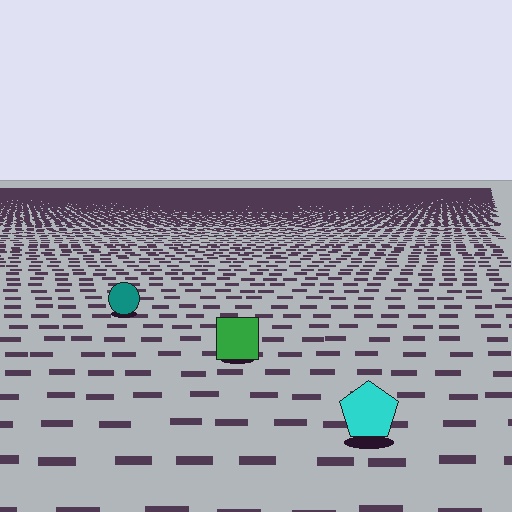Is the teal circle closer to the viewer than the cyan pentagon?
No. The cyan pentagon is closer — you can tell from the texture gradient: the ground texture is coarser near it.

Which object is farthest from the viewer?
The teal circle is farthest from the viewer. It appears smaller and the ground texture around it is denser.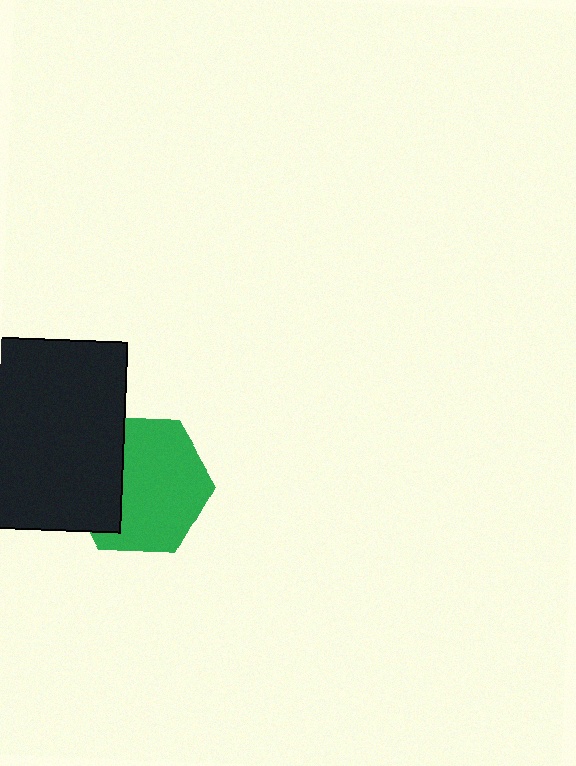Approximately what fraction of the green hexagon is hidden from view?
Roughly 33% of the green hexagon is hidden behind the black square.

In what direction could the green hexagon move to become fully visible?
The green hexagon could move right. That would shift it out from behind the black square entirely.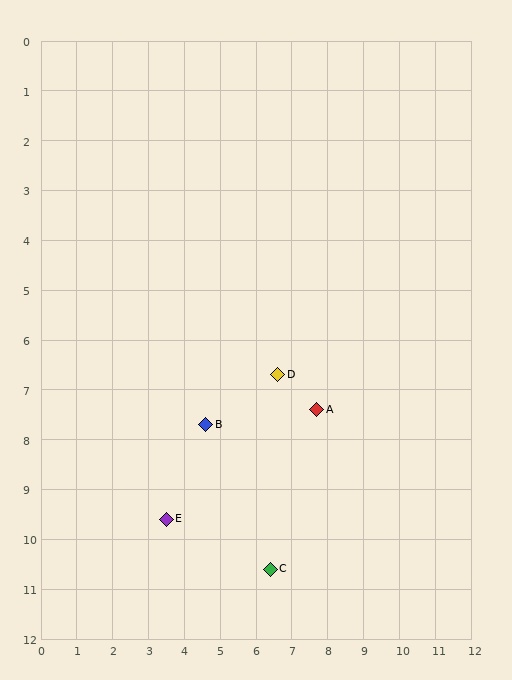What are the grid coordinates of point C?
Point C is at approximately (6.4, 10.6).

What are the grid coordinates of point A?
Point A is at approximately (7.7, 7.4).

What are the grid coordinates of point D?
Point D is at approximately (6.6, 6.7).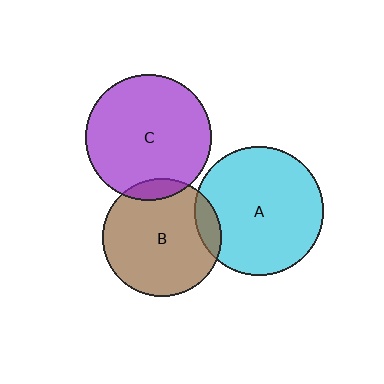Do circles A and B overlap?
Yes.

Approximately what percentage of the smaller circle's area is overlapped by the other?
Approximately 10%.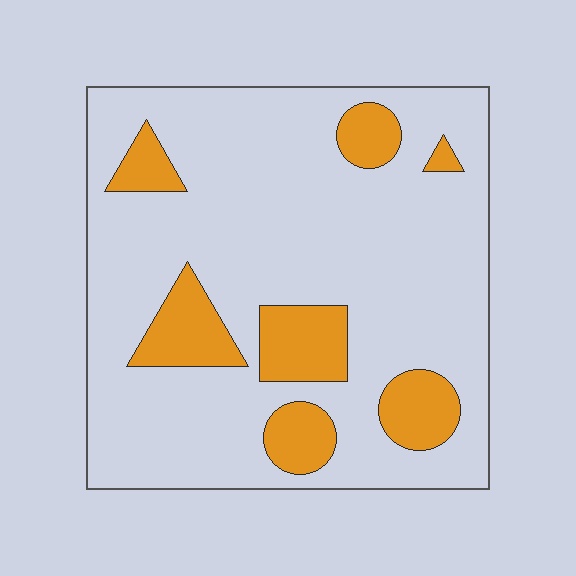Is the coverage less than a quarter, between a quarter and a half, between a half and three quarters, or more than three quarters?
Less than a quarter.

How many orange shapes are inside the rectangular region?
7.